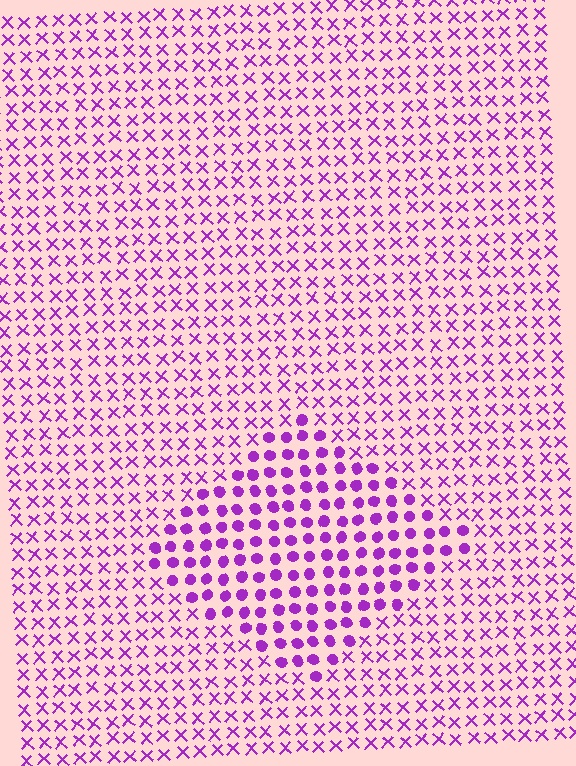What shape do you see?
I see a diamond.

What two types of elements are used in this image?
The image uses circles inside the diamond region and X marks outside it.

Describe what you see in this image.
The image is filled with small purple elements arranged in a uniform grid. A diamond-shaped region contains circles, while the surrounding area contains X marks. The boundary is defined purely by the change in element shape.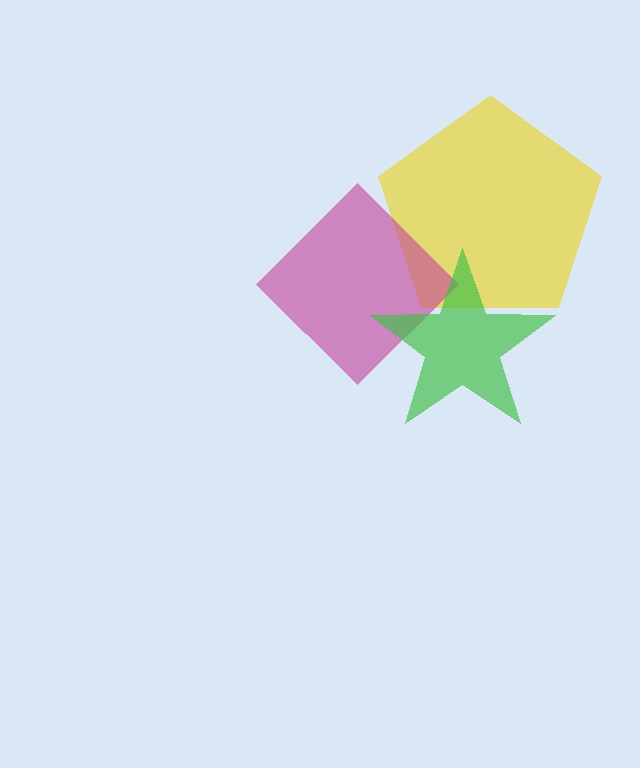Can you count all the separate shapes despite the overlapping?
Yes, there are 3 separate shapes.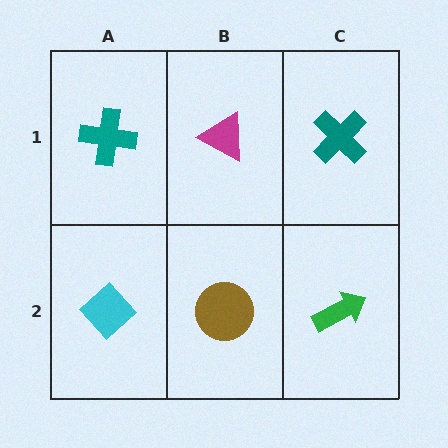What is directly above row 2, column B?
A magenta triangle.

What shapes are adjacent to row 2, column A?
A teal cross (row 1, column A), a brown circle (row 2, column B).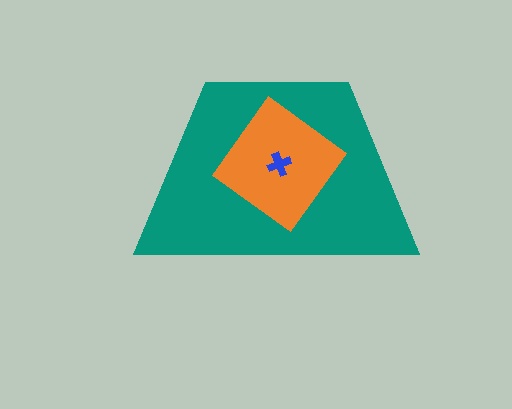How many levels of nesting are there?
3.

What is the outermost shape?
The teal trapezoid.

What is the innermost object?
The blue cross.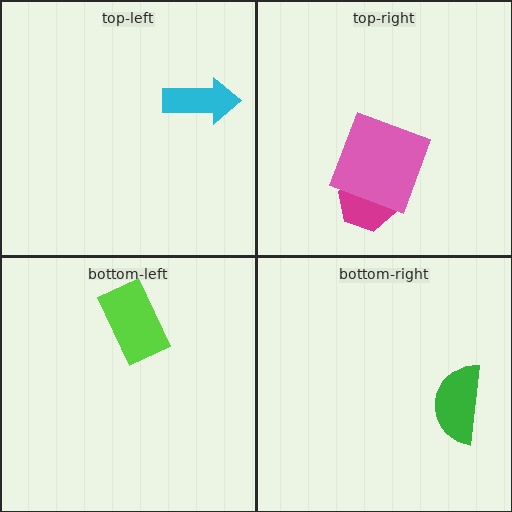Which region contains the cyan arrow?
The top-left region.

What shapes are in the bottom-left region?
The lime rectangle.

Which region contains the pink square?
The top-right region.